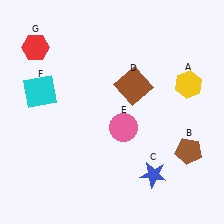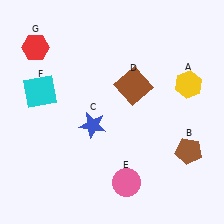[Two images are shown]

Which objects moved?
The objects that moved are: the blue star (C), the pink circle (E).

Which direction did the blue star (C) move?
The blue star (C) moved left.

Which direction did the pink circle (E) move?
The pink circle (E) moved down.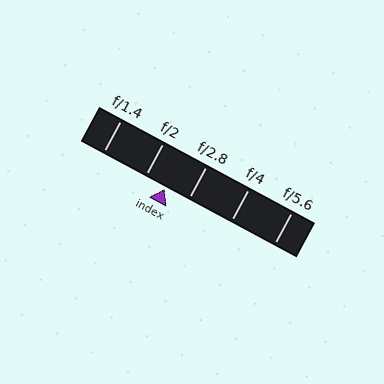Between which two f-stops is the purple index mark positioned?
The index mark is between f/2 and f/2.8.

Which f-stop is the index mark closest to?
The index mark is closest to f/2.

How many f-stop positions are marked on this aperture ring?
There are 5 f-stop positions marked.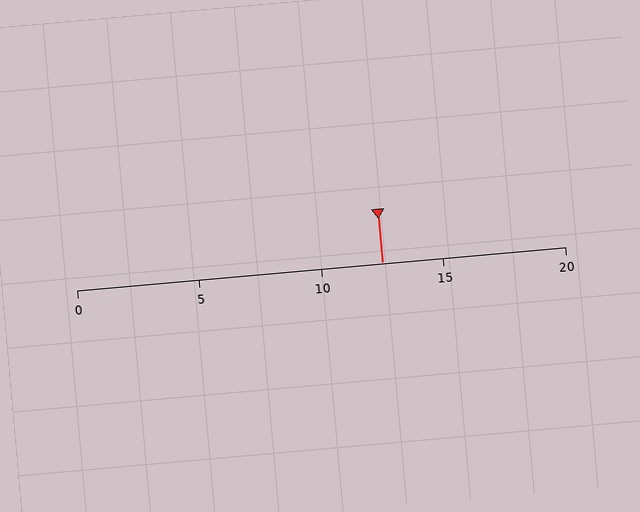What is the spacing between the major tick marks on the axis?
The major ticks are spaced 5 apart.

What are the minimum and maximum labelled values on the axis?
The axis runs from 0 to 20.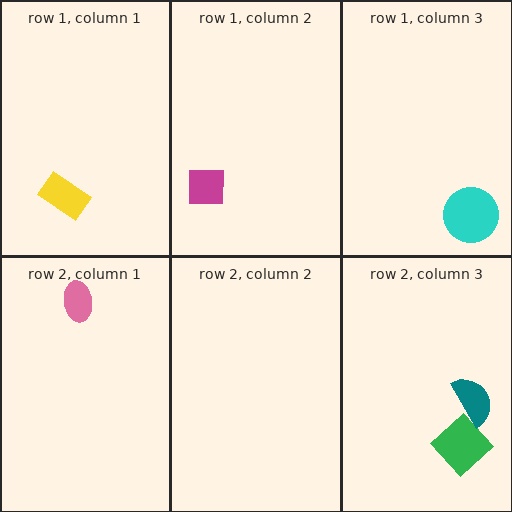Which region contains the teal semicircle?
The row 2, column 3 region.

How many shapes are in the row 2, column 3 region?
2.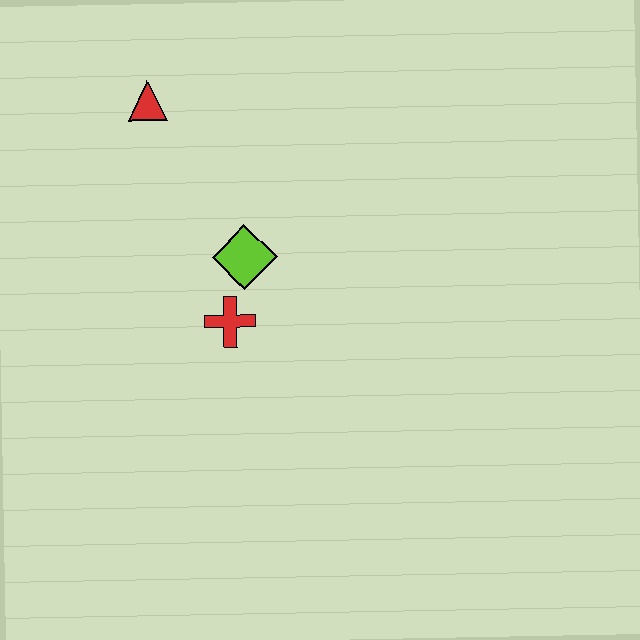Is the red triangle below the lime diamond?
No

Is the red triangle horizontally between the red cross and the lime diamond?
No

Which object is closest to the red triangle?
The lime diamond is closest to the red triangle.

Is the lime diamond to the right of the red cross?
Yes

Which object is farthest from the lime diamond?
The red triangle is farthest from the lime diamond.